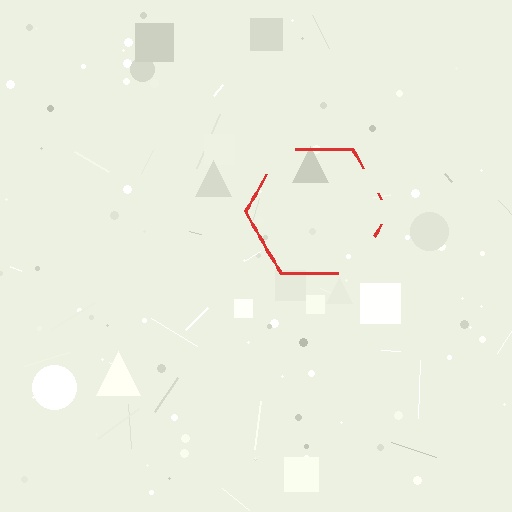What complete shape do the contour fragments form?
The contour fragments form a hexagon.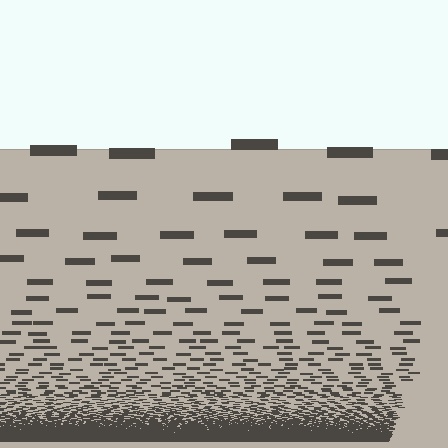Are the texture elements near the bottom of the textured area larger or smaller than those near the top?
Smaller. The gradient is inverted — elements near the bottom are smaller and denser.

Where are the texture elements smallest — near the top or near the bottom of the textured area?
Near the bottom.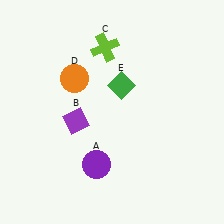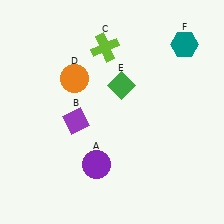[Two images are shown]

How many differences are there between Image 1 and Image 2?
There is 1 difference between the two images.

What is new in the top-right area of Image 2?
A teal hexagon (F) was added in the top-right area of Image 2.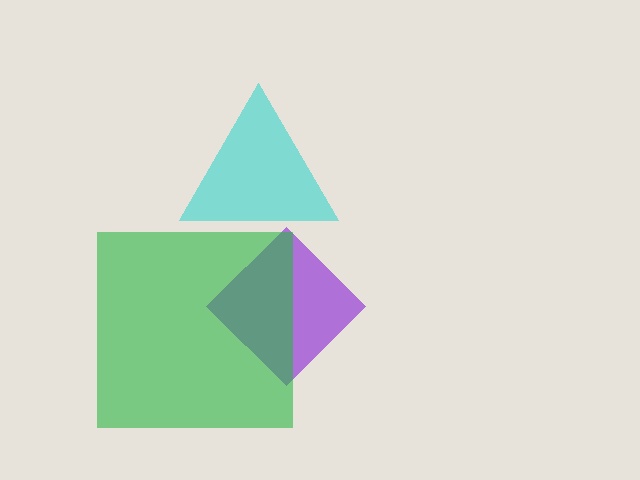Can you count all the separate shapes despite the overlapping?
Yes, there are 3 separate shapes.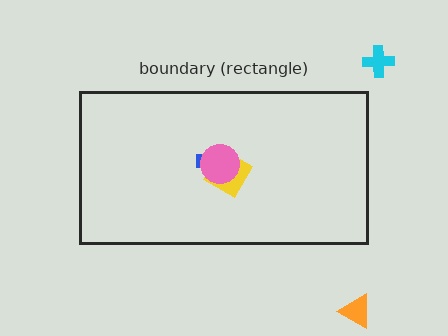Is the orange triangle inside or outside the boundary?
Outside.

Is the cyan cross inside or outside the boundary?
Outside.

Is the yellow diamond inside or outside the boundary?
Inside.